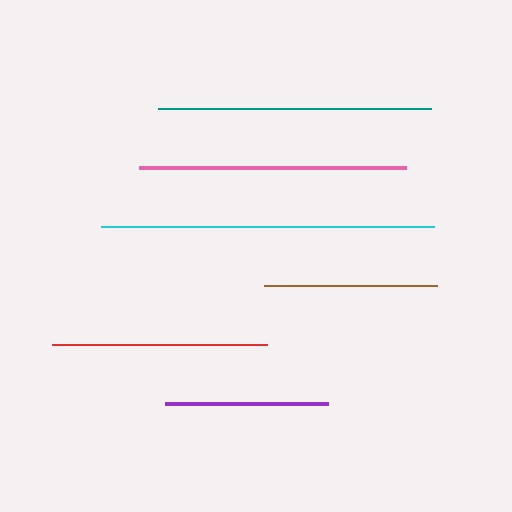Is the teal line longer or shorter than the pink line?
The teal line is longer than the pink line.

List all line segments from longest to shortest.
From longest to shortest: cyan, teal, pink, red, brown, purple.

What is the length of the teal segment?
The teal segment is approximately 273 pixels long.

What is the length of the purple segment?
The purple segment is approximately 162 pixels long.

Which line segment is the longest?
The cyan line is the longest at approximately 333 pixels.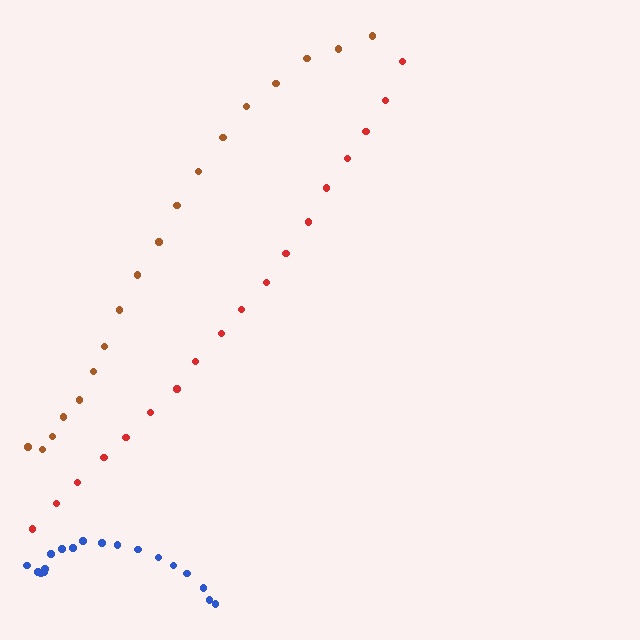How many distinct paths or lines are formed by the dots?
There are 3 distinct paths.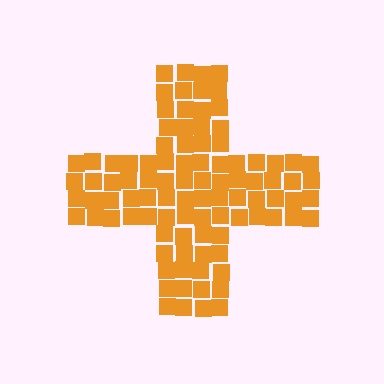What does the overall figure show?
The overall figure shows a cross.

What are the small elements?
The small elements are squares.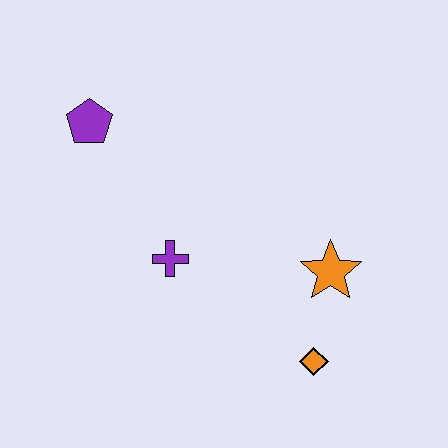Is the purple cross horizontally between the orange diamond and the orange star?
No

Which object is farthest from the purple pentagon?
The orange diamond is farthest from the purple pentagon.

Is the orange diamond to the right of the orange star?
No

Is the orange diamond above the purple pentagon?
No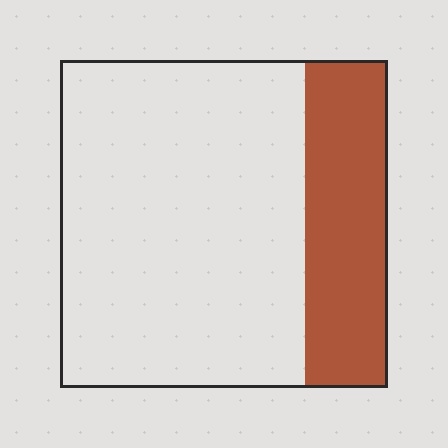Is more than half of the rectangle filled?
No.